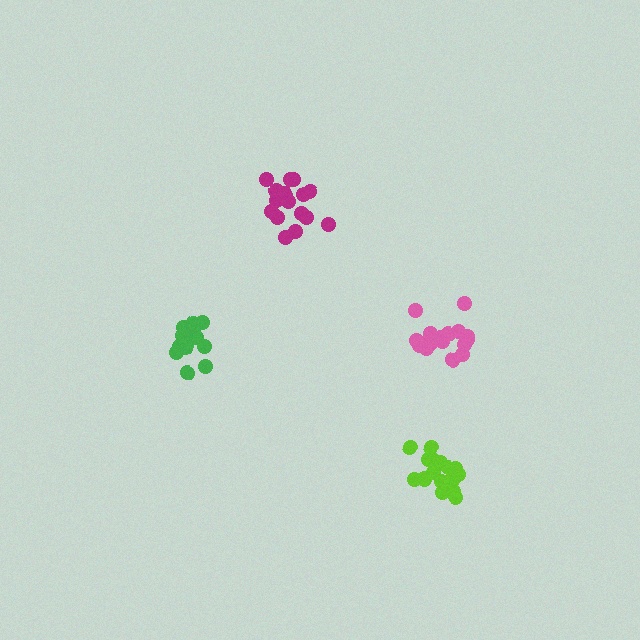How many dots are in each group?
Group 1: 17 dots, Group 2: 20 dots, Group 3: 15 dots, Group 4: 18 dots (70 total).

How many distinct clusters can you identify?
There are 4 distinct clusters.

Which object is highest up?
The magenta cluster is topmost.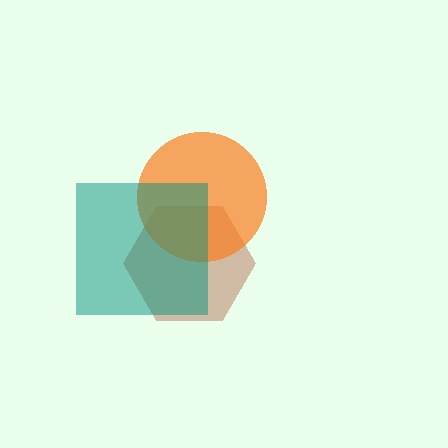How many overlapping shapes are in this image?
There are 3 overlapping shapes in the image.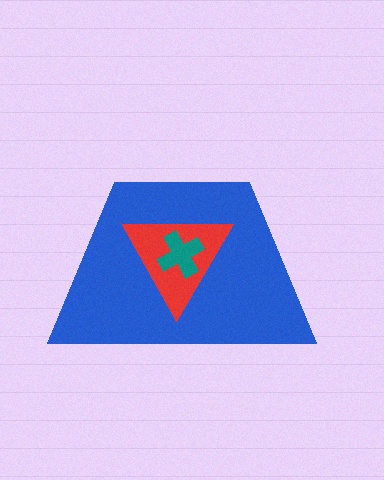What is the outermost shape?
The blue trapezoid.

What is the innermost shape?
The teal cross.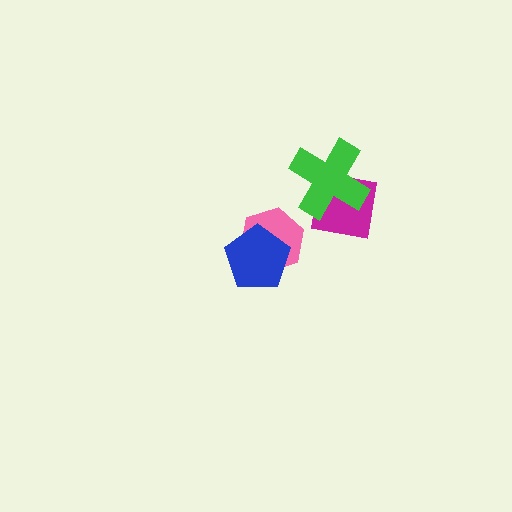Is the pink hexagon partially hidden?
Yes, it is partially covered by another shape.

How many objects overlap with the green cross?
1 object overlaps with the green cross.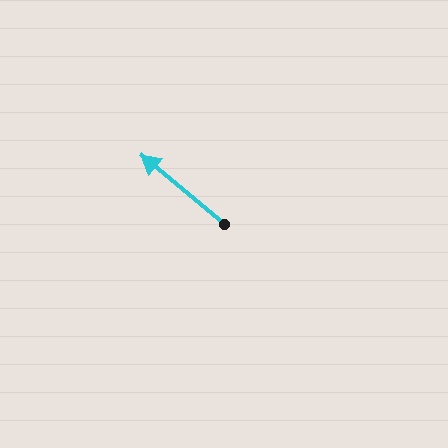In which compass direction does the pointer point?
Northwest.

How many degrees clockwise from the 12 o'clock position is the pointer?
Approximately 310 degrees.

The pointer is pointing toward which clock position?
Roughly 10 o'clock.